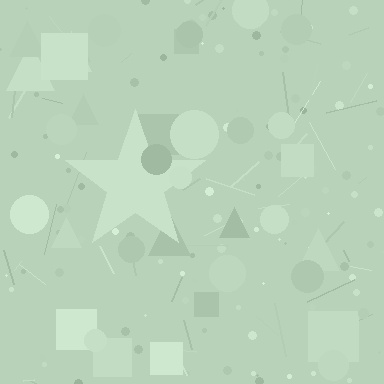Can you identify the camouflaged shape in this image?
The camouflaged shape is a star.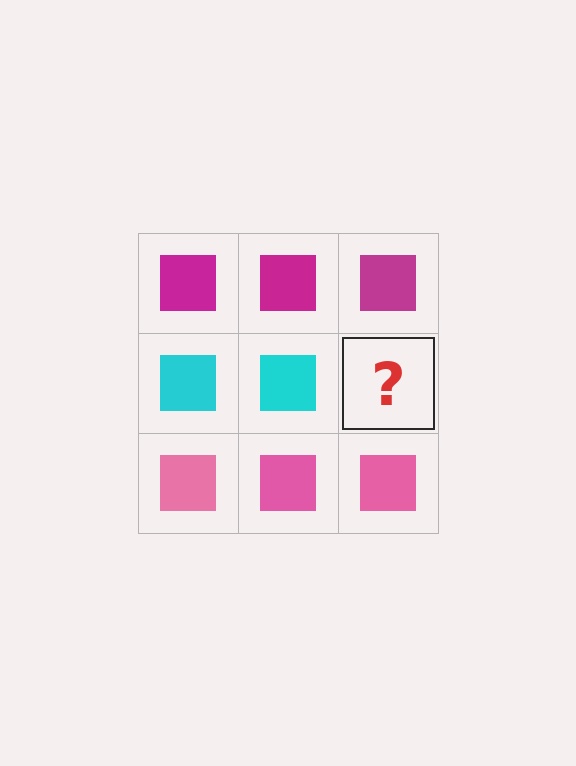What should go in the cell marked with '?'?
The missing cell should contain a cyan square.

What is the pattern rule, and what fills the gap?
The rule is that each row has a consistent color. The gap should be filled with a cyan square.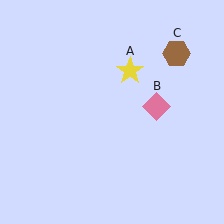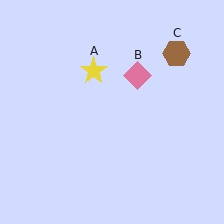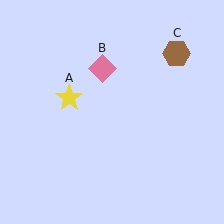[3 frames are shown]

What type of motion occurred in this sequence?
The yellow star (object A), pink diamond (object B) rotated counterclockwise around the center of the scene.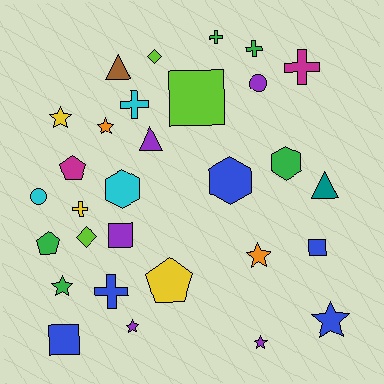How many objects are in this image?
There are 30 objects.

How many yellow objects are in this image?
There are 3 yellow objects.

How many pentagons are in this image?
There are 3 pentagons.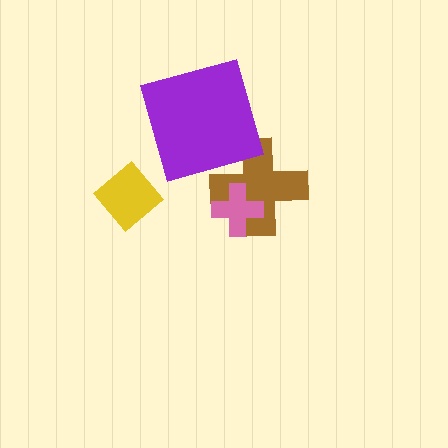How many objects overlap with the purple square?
1 object overlaps with the purple square.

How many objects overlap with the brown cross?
2 objects overlap with the brown cross.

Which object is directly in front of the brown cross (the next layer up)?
The pink cross is directly in front of the brown cross.